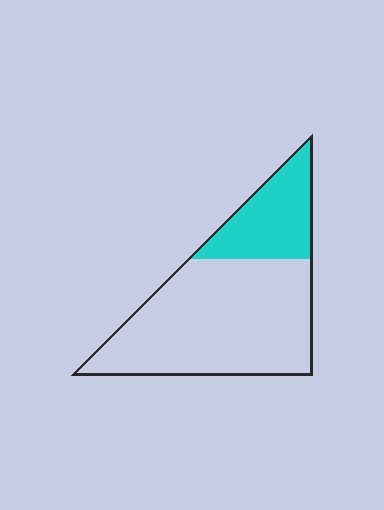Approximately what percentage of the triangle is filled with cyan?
Approximately 25%.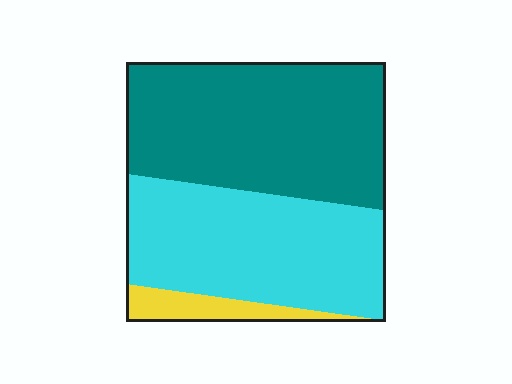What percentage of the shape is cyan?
Cyan covers about 40% of the shape.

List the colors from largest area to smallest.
From largest to smallest: teal, cyan, yellow.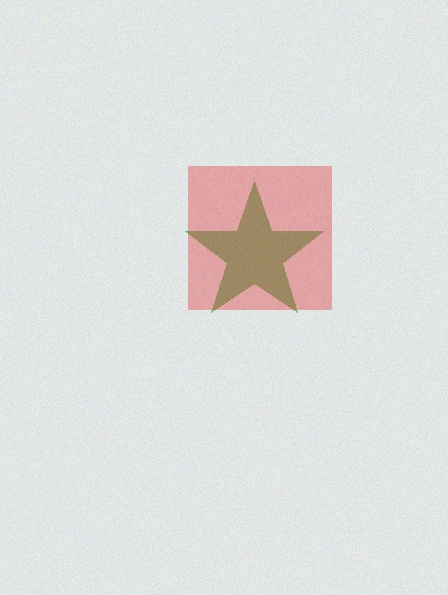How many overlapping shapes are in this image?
There are 2 overlapping shapes in the image.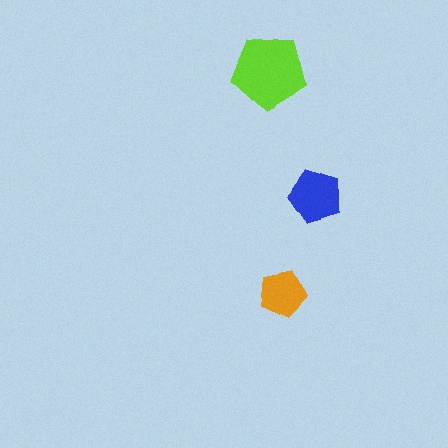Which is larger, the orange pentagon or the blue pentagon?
The blue one.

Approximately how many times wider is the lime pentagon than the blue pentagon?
About 1.5 times wider.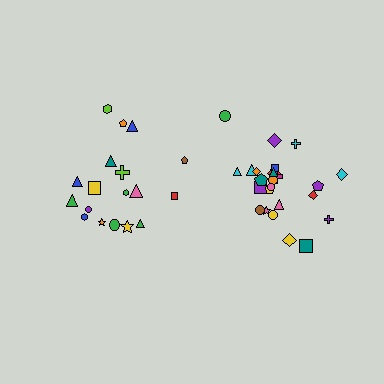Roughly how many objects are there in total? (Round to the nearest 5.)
Roughly 45 objects in total.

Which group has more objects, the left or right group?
The right group.